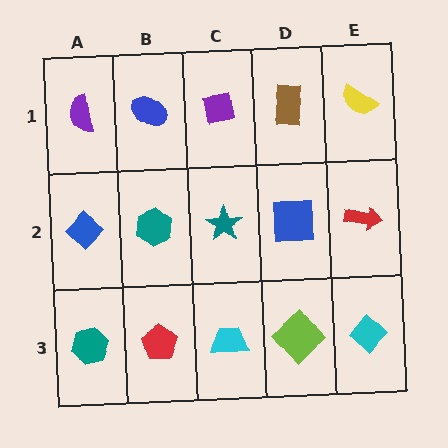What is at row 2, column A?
A blue diamond.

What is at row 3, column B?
A red pentagon.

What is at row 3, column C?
A cyan trapezoid.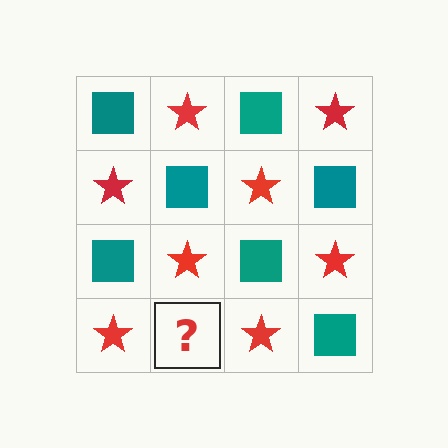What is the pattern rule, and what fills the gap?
The rule is that it alternates teal square and red star in a checkerboard pattern. The gap should be filled with a teal square.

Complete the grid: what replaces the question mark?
The question mark should be replaced with a teal square.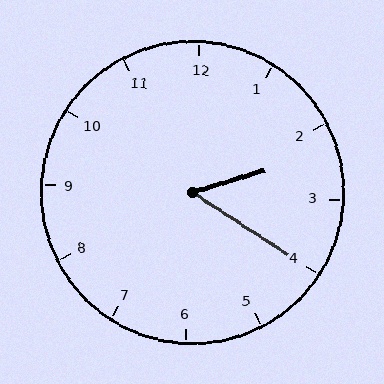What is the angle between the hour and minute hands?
Approximately 50 degrees.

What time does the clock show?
2:20.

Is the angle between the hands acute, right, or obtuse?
It is acute.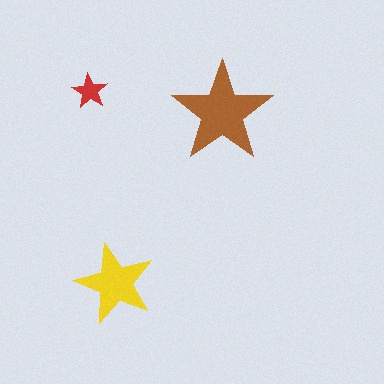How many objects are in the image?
There are 3 objects in the image.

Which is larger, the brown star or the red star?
The brown one.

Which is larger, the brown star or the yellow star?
The brown one.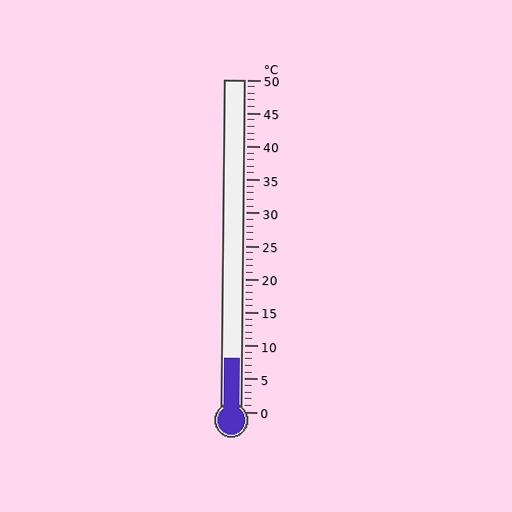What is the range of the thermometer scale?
The thermometer scale ranges from 0°C to 50°C.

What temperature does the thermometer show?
The thermometer shows approximately 8°C.